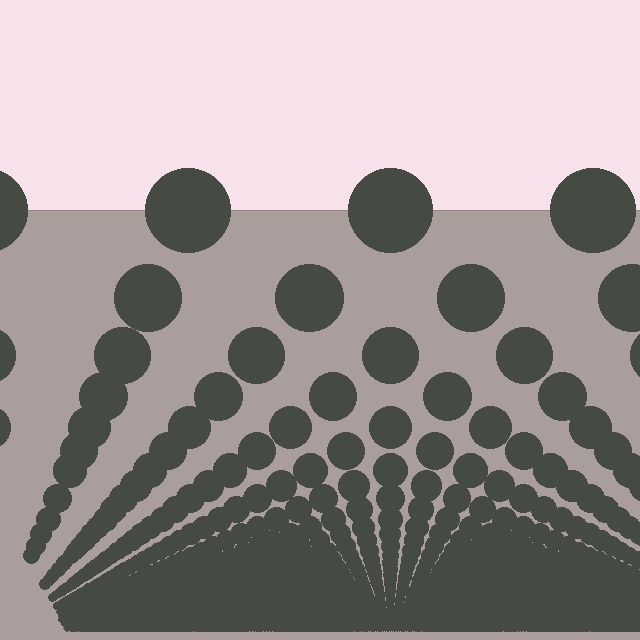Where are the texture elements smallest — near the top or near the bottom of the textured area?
Near the bottom.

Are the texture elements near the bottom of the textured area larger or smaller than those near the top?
Smaller. The gradient is inverted — elements near the bottom are smaller and denser.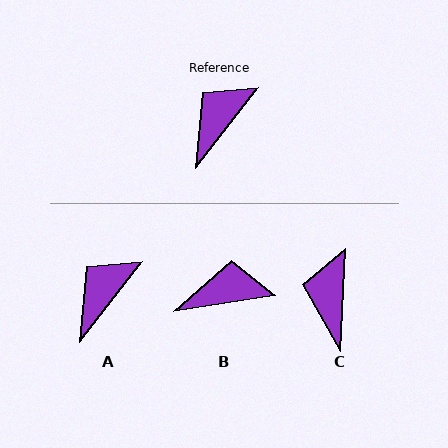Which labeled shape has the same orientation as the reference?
A.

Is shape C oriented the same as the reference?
No, it is off by about 34 degrees.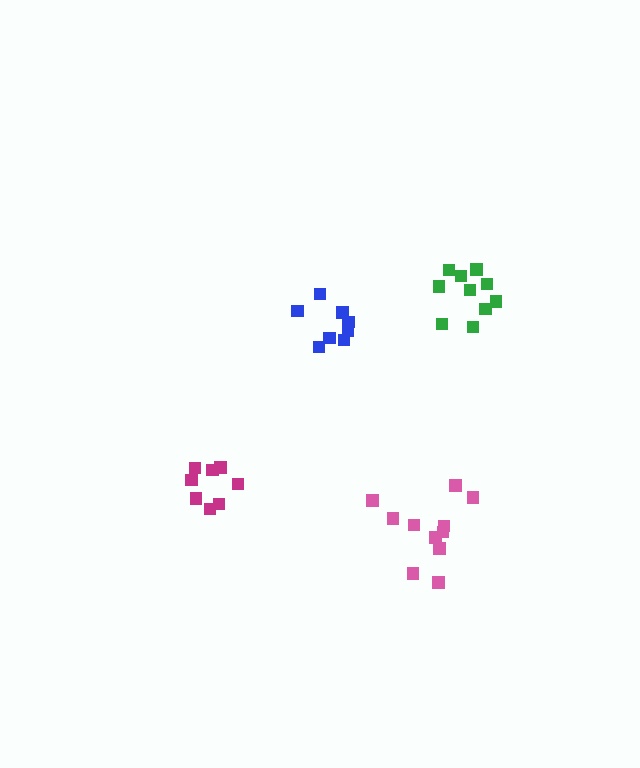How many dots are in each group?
Group 1: 8 dots, Group 2: 8 dots, Group 3: 11 dots, Group 4: 10 dots (37 total).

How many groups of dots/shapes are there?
There are 4 groups.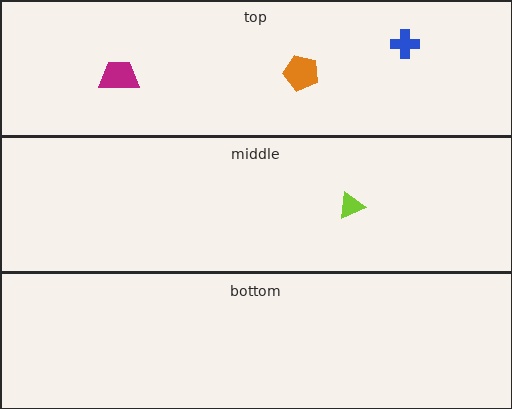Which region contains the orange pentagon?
The top region.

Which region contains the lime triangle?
The middle region.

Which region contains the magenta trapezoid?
The top region.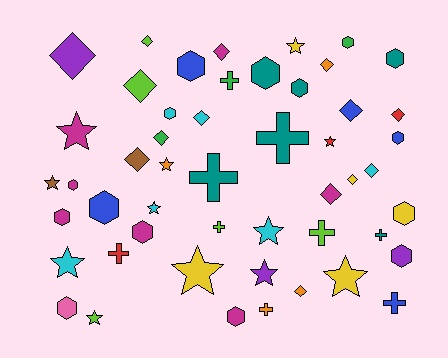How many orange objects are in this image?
There are 4 orange objects.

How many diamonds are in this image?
There are 14 diamonds.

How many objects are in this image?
There are 50 objects.